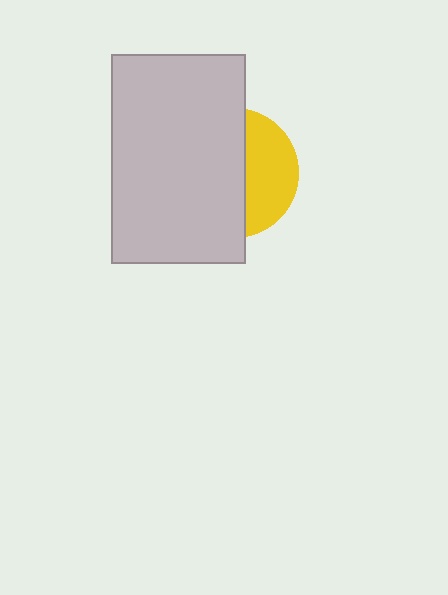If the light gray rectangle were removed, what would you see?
You would see the complete yellow circle.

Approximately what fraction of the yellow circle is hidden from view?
Roughly 61% of the yellow circle is hidden behind the light gray rectangle.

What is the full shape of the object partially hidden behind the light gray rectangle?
The partially hidden object is a yellow circle.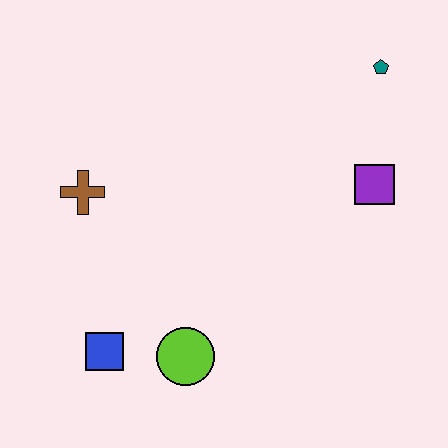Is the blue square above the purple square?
No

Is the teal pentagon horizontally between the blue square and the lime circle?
No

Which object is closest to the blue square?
The lime circle is closest to the blue square.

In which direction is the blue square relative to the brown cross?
The blue square is below the brown cross.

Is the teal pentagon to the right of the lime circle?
Yes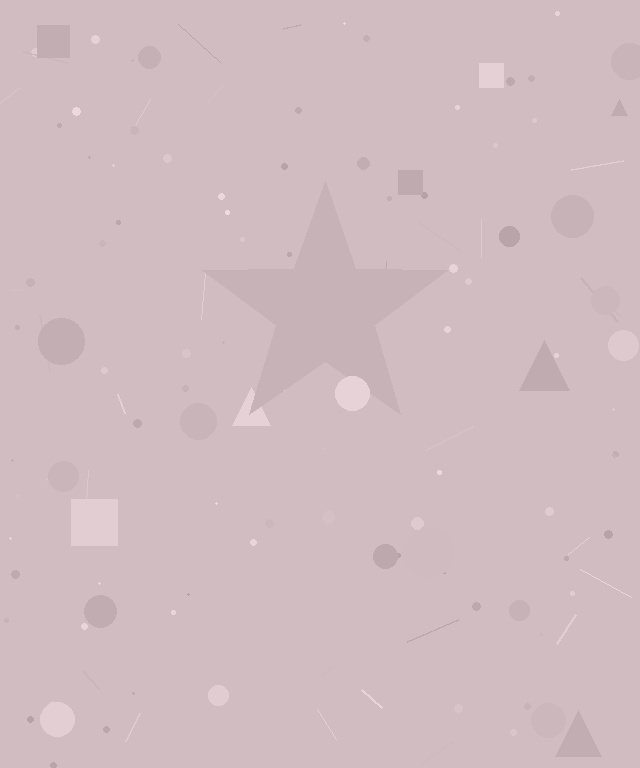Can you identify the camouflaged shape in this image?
The camouflaged shape is a star.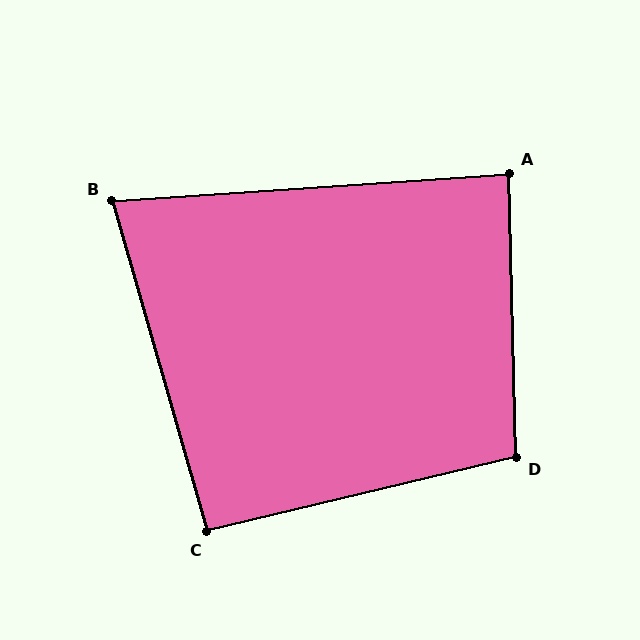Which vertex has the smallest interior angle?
B, at approximately 78 degrees.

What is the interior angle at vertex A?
Approximately 87 degrees (approximately right).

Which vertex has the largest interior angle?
D, at approximately 102 degrees.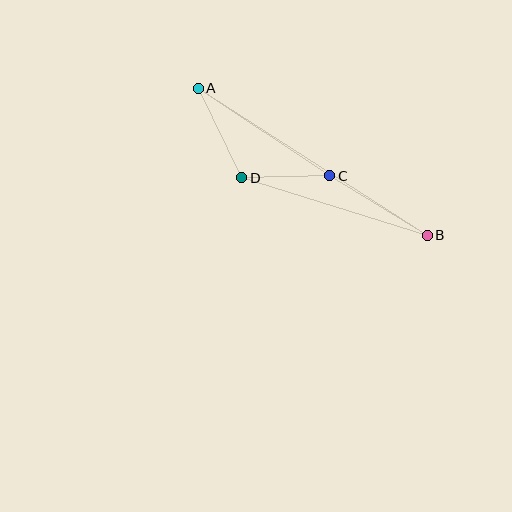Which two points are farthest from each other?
Points A and B are farthest from each other.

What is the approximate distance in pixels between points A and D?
The distance between A and D is approximately 100 pixels.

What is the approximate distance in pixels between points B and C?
The distance between B and C is approximately 114 pixels.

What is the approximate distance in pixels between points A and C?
The distance between A and C is approximately 158 pixels.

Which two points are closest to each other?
Points C and D are closest to each other.